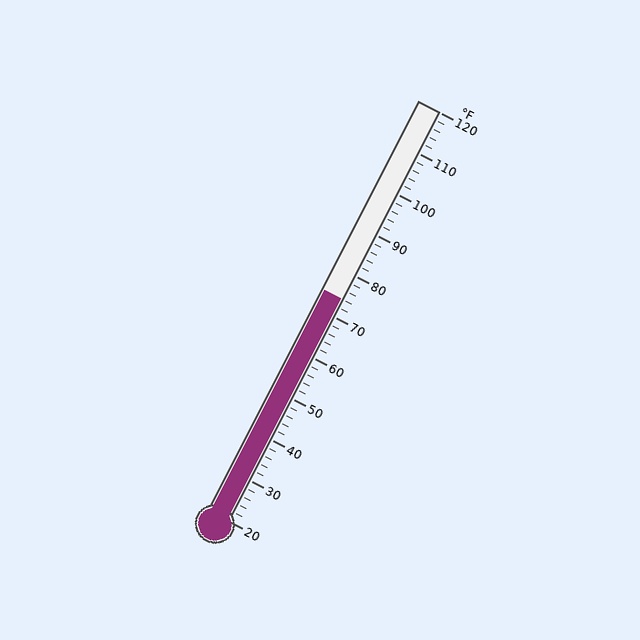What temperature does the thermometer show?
The thermometer shows approximately 74°F.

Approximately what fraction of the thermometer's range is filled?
The thermometer is filled to approximately 55% of its range.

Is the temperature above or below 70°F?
The temperature is above 70°F.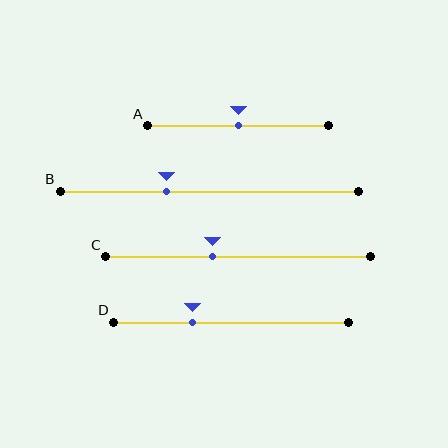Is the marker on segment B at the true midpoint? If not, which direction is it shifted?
No, the marker on segment B is shifted to the left by about 14% of the segment length.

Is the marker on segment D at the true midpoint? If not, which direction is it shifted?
No, the marker on segment D is shifted to the left by about 16% of the segment length.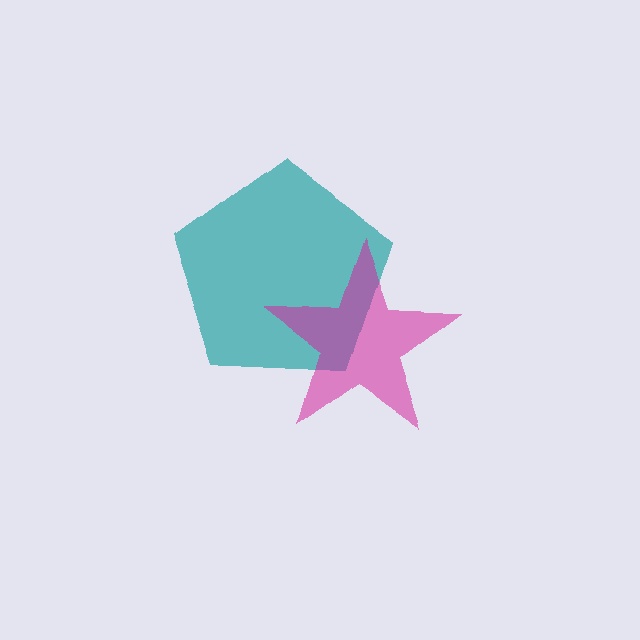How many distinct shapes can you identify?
There are 2 distinct shapes: a teal pentagon, a magenta star.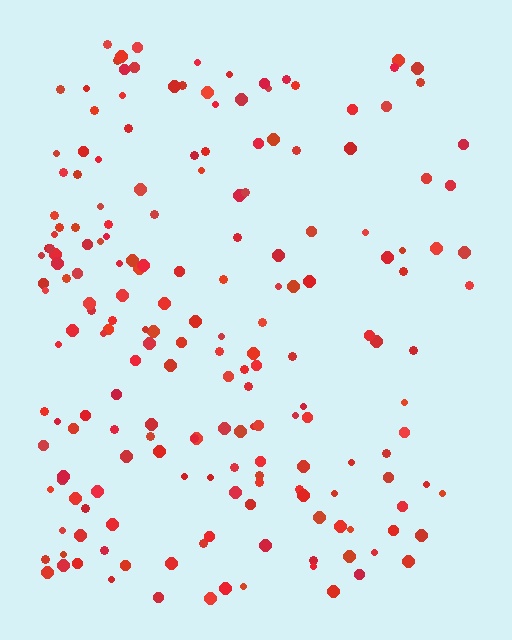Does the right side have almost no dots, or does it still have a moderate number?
Still a moderate number, just noticeably fewer than the left.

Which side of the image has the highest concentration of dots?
The left.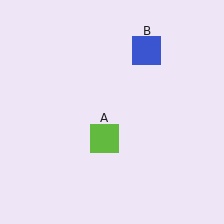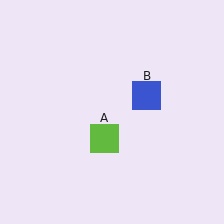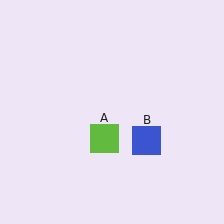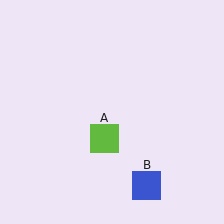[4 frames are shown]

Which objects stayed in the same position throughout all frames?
Lime square (object A) remained stationary.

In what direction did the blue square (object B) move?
The blue square (object B) moved down.